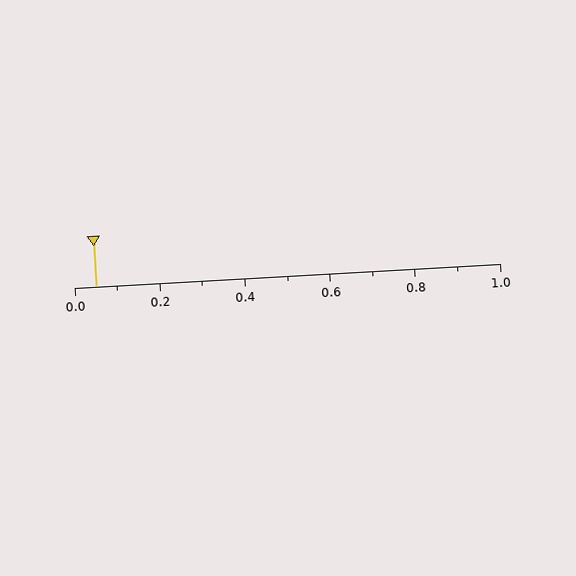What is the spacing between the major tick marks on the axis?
The major ticks are spaced 0.2 apart.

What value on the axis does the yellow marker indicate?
The marker indicates approximately 0.05.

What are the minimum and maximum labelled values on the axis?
The axis runs from 0.0 to 1.0.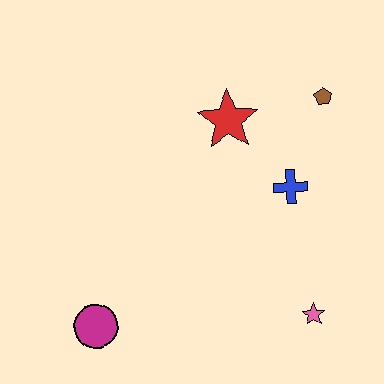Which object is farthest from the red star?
The magenta circle is farthest from the red star.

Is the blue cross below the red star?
Yes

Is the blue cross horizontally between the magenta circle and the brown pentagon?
Yes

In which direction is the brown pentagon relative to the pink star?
The brown pentagon is above the pink star.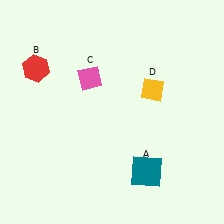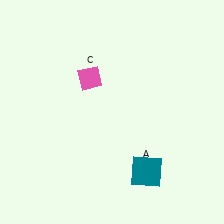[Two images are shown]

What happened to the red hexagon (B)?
The red hexagon (B) was removed in Image 2. It was in the top-left area of Image 1.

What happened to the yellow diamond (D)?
The yellow diamond (D) was removed in Image 2. It was in the top-right area of Image 1.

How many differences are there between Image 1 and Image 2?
There are 2 differences between the two images.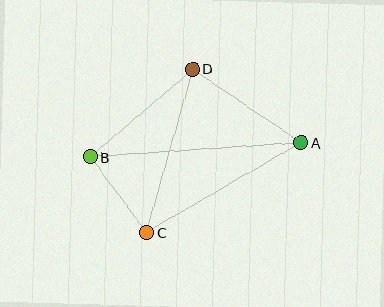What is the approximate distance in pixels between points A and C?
The distance between A and C is approximately 179 pixels.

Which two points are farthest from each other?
Points A and B are farthest from each other.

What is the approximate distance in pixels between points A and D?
The distance between A and D is approximately 131 pixels.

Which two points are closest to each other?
Points B and C are closest to each other.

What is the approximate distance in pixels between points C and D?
The distance between C and D is approximately 170 pixels.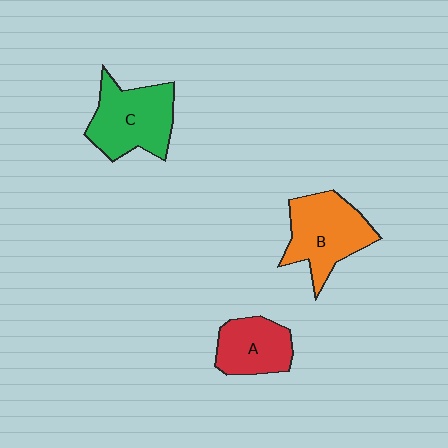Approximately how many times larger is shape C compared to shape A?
Approximately 1.4 times.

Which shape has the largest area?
Shape B (orange).